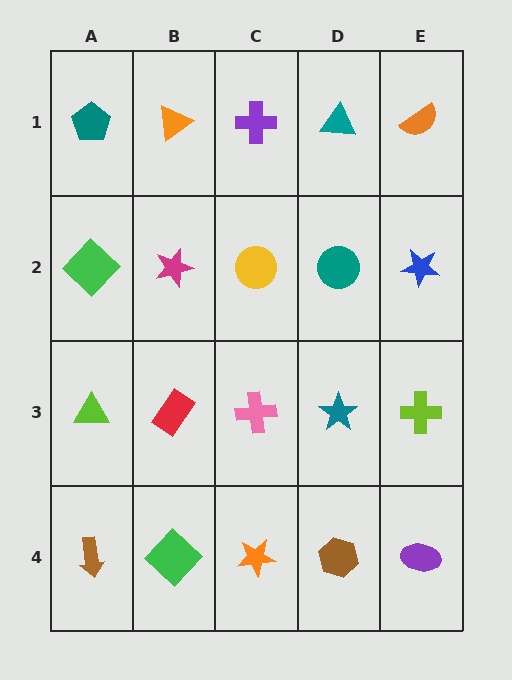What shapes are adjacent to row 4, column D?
A teal star (row 3, column D), an orange star (row 4, column C), a purple ellipse (row 4, column E).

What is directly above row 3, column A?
A green diamond.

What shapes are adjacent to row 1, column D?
A teal circle (row 2, column D), a purple cross (row 1, column C), an orange semicircle (row 1, column E).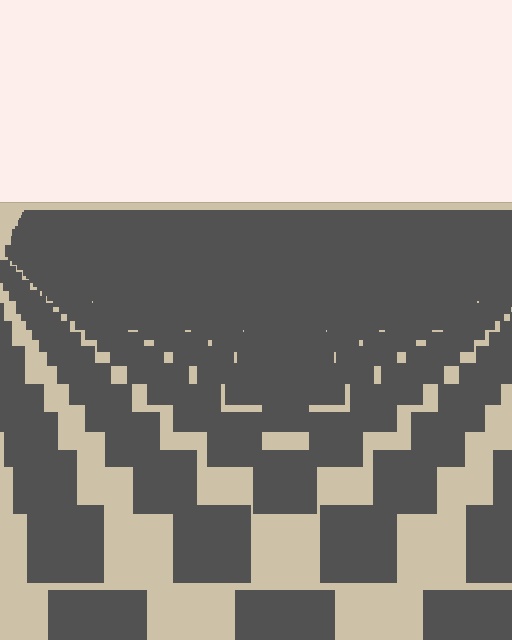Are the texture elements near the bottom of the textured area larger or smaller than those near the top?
Larger. Near the bottom, elements are closer to the viewer and appear at a bigger on-screen size.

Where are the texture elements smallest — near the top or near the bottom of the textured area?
Near the top.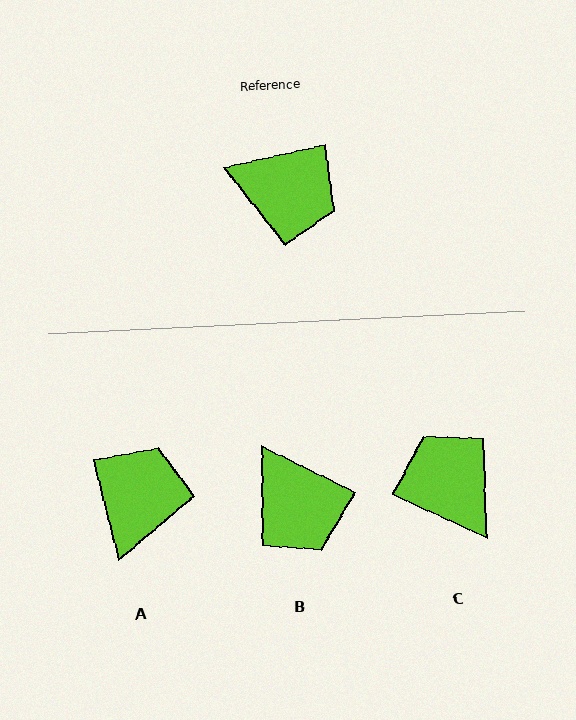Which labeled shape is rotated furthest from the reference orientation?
C, about 143 degrees away.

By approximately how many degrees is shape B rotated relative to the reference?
Approximately 39 degrees clockwise.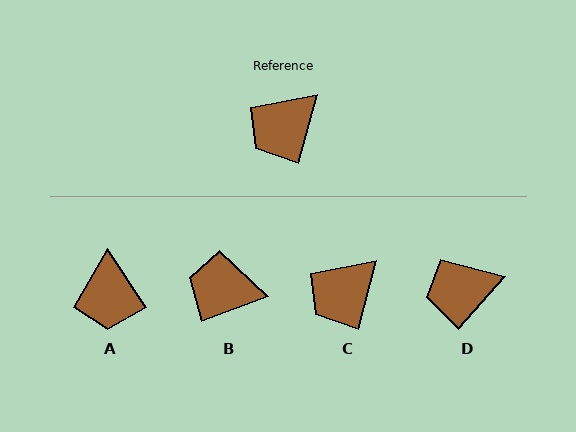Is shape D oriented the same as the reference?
No, it is off by about 26 degrees.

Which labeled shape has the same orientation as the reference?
C.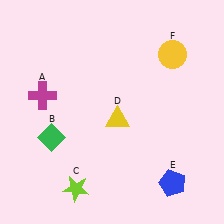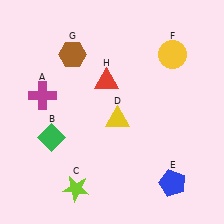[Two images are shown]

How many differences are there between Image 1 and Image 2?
There are 2 differences between the two images.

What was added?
A brown hexagon (G), a red triangle (H) were added in Image 2.